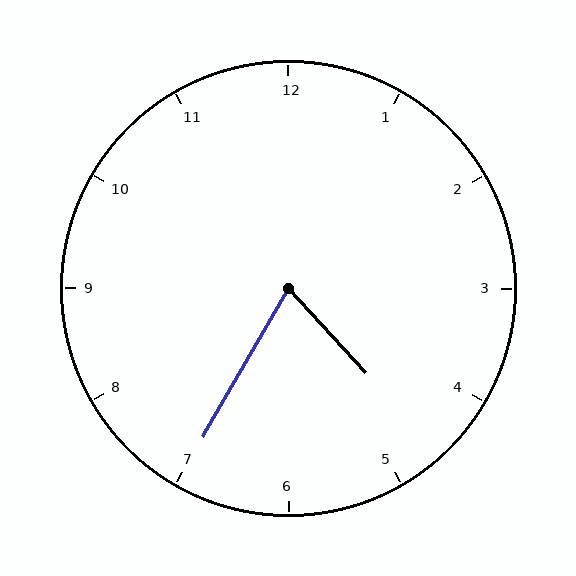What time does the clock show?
4:35.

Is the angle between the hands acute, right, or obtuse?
It is acute.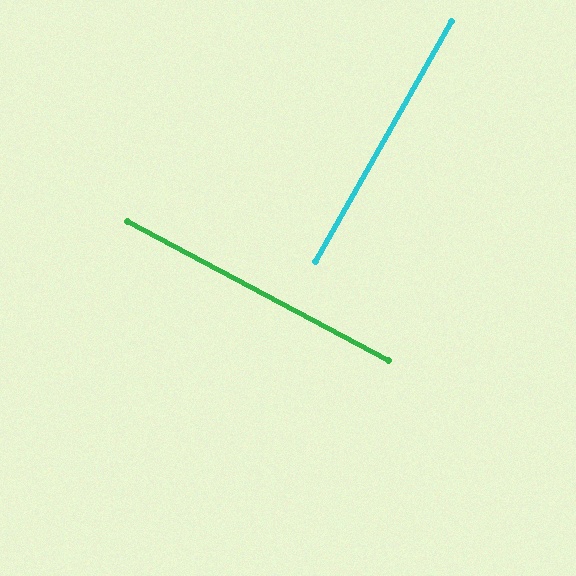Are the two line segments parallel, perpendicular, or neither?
Perpendicular — they meet at approximately 89°.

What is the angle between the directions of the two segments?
Approximately 89 degrees.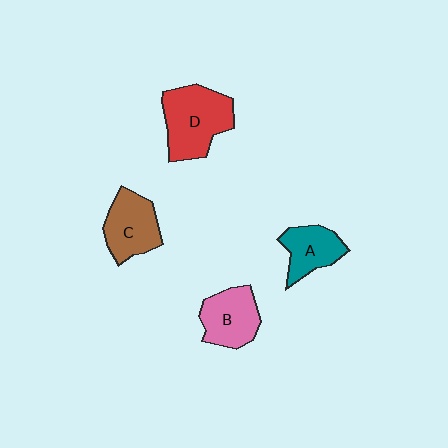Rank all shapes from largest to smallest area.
From largest to smallest: D (red), C (brown), B (pink), A (teal).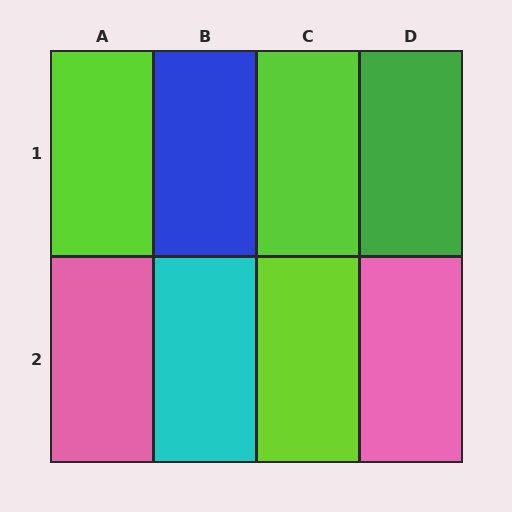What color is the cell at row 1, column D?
Green.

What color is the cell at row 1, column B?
Blue.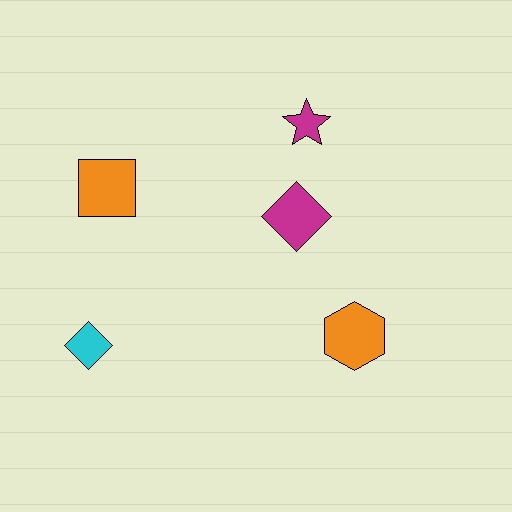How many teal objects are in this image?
There are no teal objects.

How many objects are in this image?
There are 5 objects.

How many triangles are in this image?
There are no triangles.